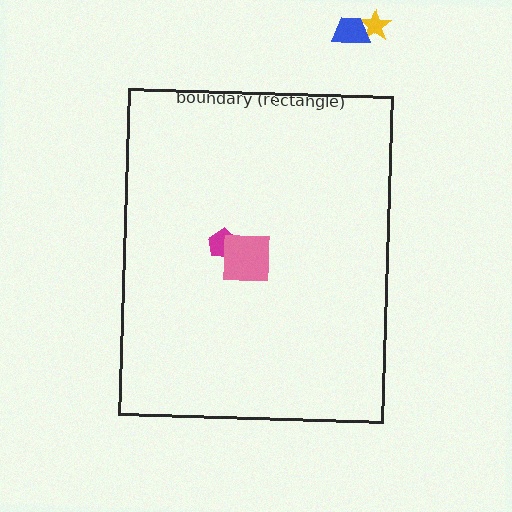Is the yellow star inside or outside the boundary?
Outside.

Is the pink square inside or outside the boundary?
Inside.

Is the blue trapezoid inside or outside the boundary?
Outside.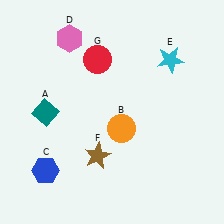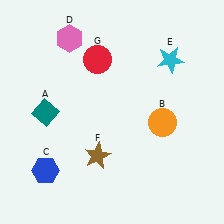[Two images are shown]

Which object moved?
The orange circle (B) moved right.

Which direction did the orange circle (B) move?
The orange circle (B) moved right.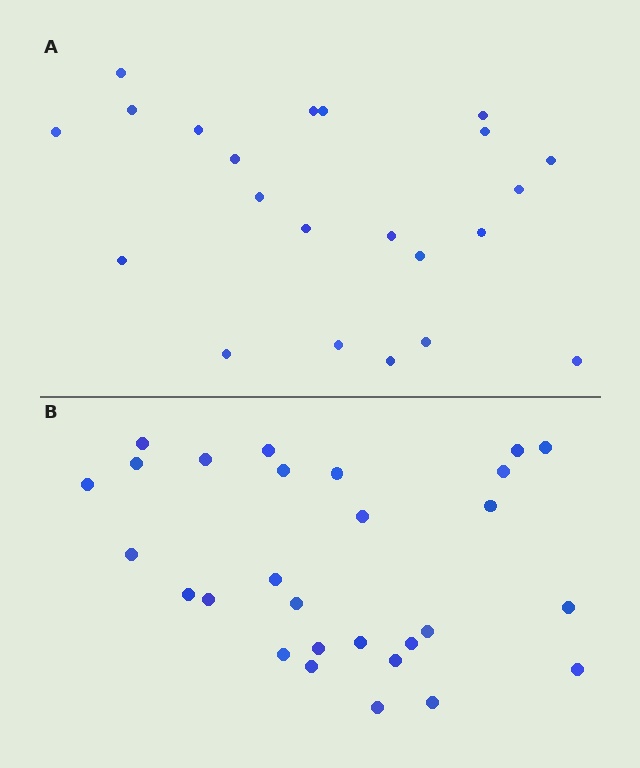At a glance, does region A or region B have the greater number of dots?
Region B (the bottom region) has more dots.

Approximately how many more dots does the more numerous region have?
Region B has about 6 more dots than region A.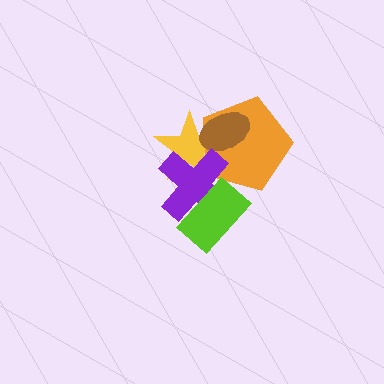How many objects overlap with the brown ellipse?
2 objects overlap with the brown ellipse.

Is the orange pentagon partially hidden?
Yes, it is partially covered by another shape.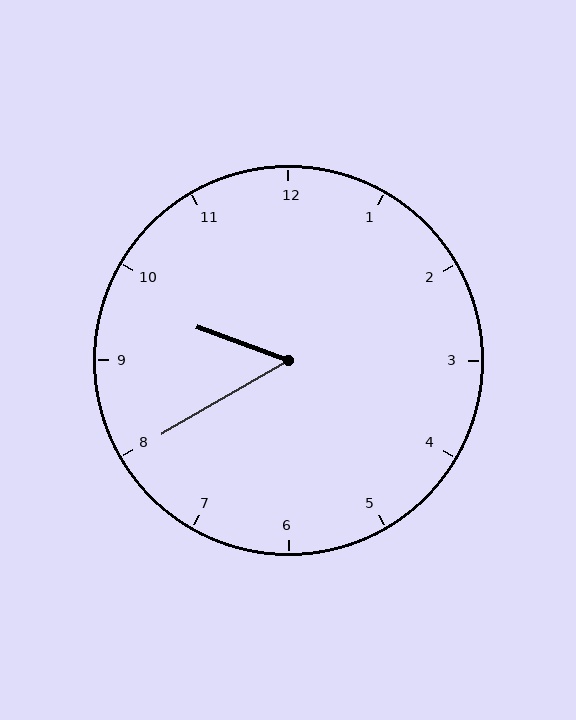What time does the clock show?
9:40.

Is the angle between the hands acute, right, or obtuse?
It is acute.